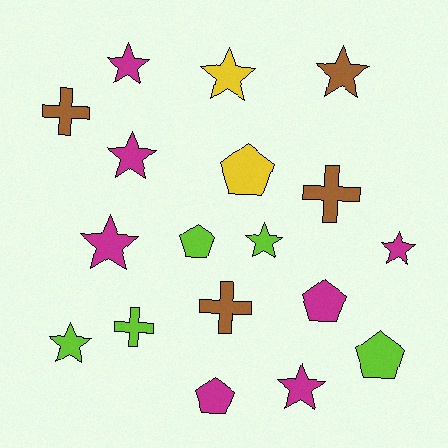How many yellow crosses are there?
There are no yellow crosses.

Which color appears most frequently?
Magenta, with 7 objects.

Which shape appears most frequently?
Star, with 9 objects.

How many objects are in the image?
There are 18 objects.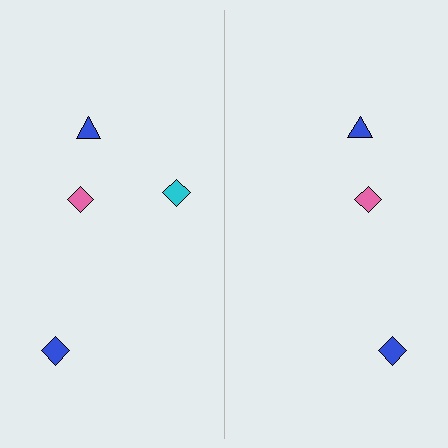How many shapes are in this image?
There are 7 shapes in this image.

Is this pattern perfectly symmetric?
No, the pattern is not perfectly symmetric. A cyan diamond is missing from the right side.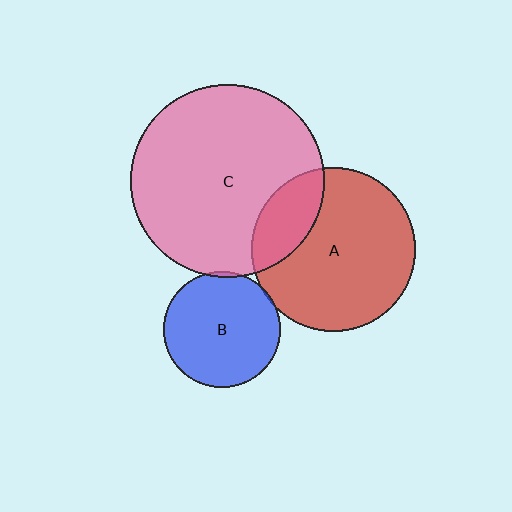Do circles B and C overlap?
Yes.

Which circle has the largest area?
Circle C (pink).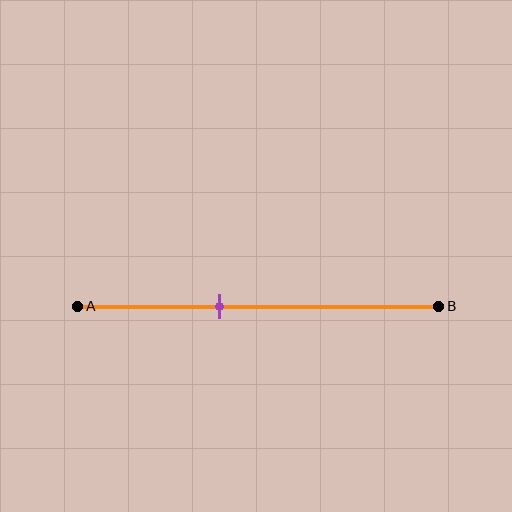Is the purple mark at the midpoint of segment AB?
No, the mark is at about 40% from A, not at the 50% midpoint.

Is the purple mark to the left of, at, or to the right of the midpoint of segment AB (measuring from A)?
The purple mark is to the left of the midpoint of segment AB.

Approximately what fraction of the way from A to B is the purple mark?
The purple mark is approximately 40% of the way from A to B.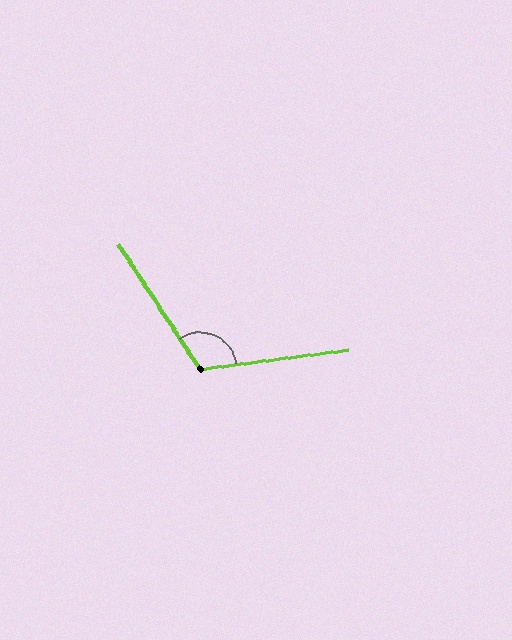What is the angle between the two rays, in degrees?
Approximately 116 degrees.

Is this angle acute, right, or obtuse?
It is obtuse.